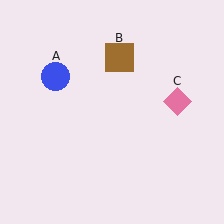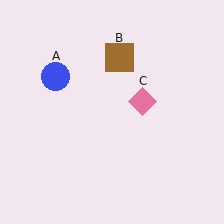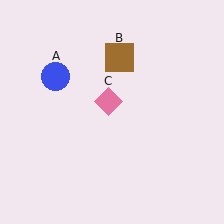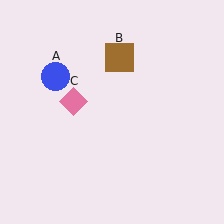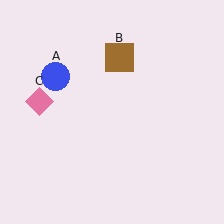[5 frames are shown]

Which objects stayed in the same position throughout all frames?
Blue circle (object A) and brown square (object B) remained stationary.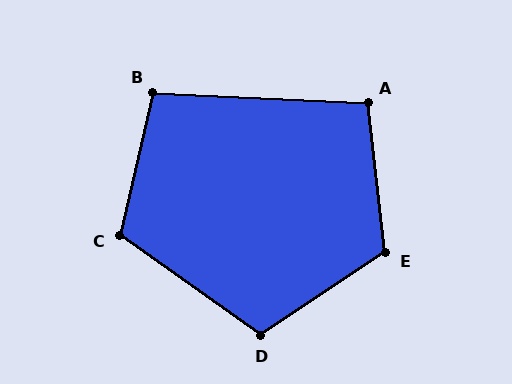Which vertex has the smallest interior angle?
A, at approximately 99 degrees.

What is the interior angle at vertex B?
Approximately 100 degrees (obtuse).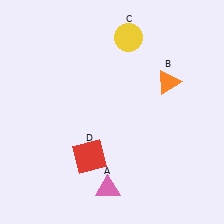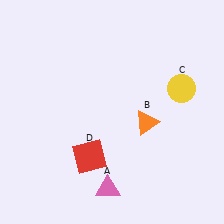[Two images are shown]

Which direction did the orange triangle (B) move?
The orange triangle (B) moved down.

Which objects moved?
The objects that moved are: the orange triangle (B), the yellow circle (C).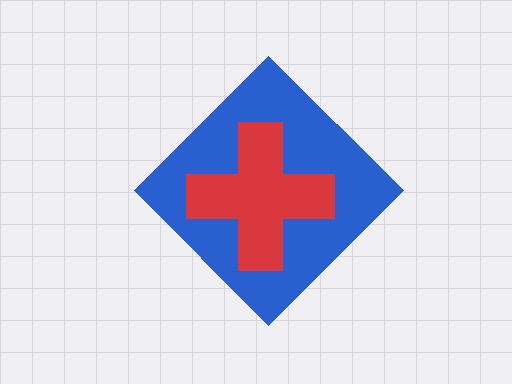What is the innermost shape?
The red cross.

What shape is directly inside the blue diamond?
The red cross.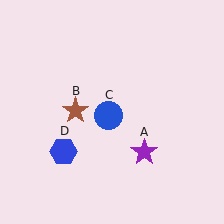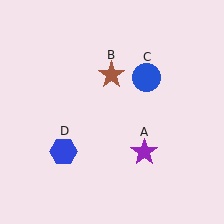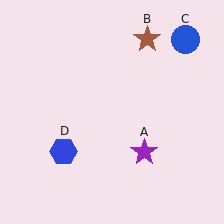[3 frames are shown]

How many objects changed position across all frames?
2 objects changed position: brown star (object B), blue circle (object C).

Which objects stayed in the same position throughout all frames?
Purple star (object A) and blue hexagon (object D) remained stationary.